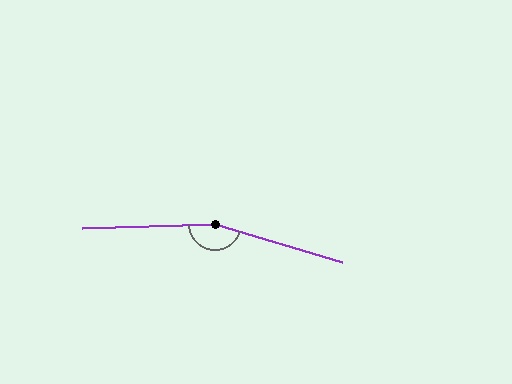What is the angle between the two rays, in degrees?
Approximately 161 degrees.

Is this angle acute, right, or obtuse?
It is obtuse.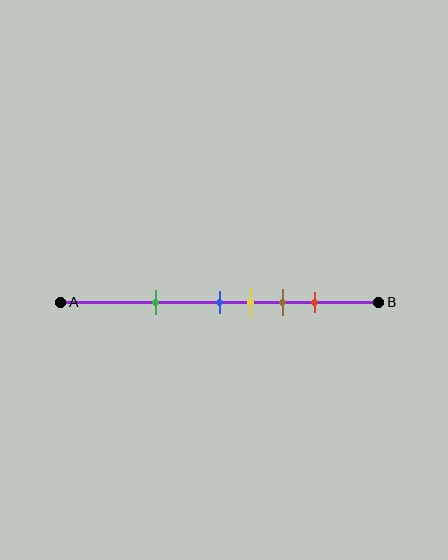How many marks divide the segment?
There are 5 marks dividing the segment.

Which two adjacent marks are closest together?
The blue and yellow marks are the closest adjacent pair.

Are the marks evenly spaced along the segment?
No, the marks are not evenly spaced.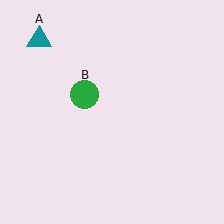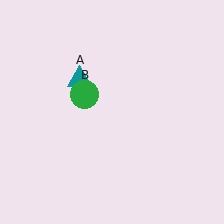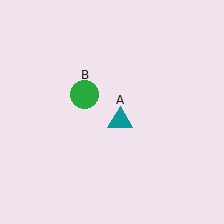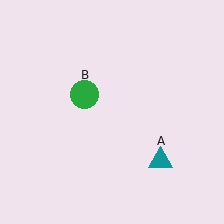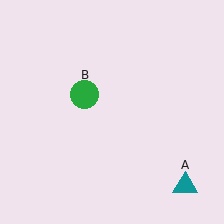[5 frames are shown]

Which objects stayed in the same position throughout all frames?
Green circle (object B) remained stationary.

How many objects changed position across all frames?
1 object changed position: teal triangle (object A).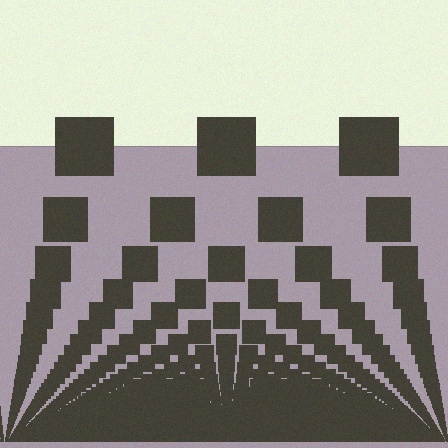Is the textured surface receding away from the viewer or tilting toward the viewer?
The surface appears to tilt toward the viewer. Texture elements get larger and sparser toward the top.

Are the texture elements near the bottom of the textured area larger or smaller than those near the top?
Smaller. The gradient is inverted — elements near the bottom are smaller and denser.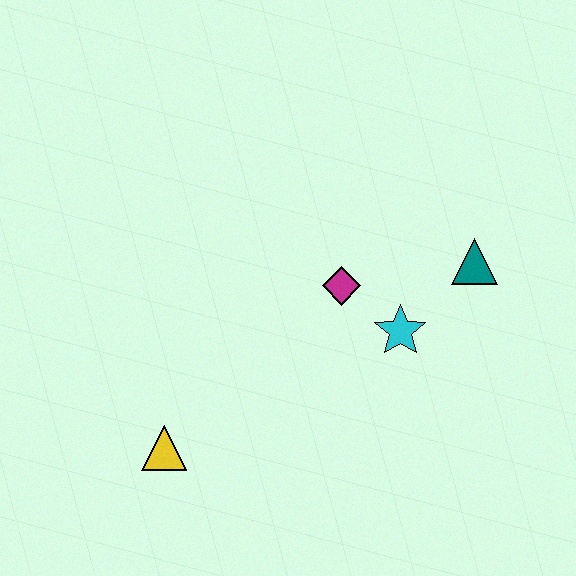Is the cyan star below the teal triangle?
Yes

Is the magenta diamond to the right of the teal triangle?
No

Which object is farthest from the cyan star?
The yellow triangle is farthest from the cyan star.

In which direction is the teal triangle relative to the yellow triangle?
The teal triangle is to the right of the yellow triangle.